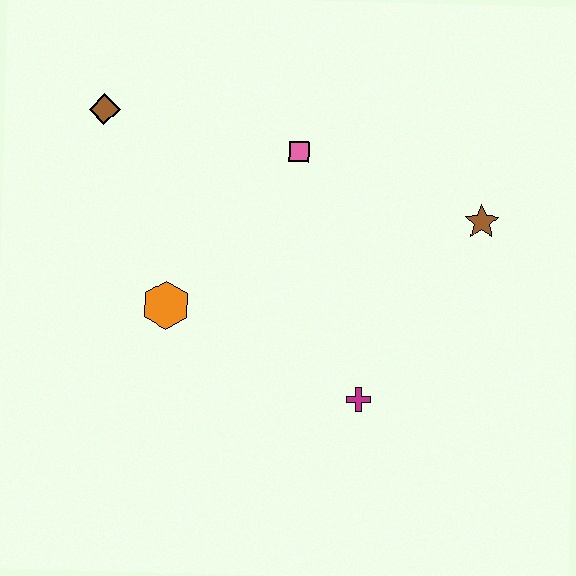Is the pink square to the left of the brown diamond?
No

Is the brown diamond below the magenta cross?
No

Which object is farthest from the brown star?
The brown diamond is farthest from the brown star.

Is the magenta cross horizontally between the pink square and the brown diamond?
No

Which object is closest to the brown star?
The pink square is closest to the brown star.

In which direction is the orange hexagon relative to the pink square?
The orange hexagon is below the pink square.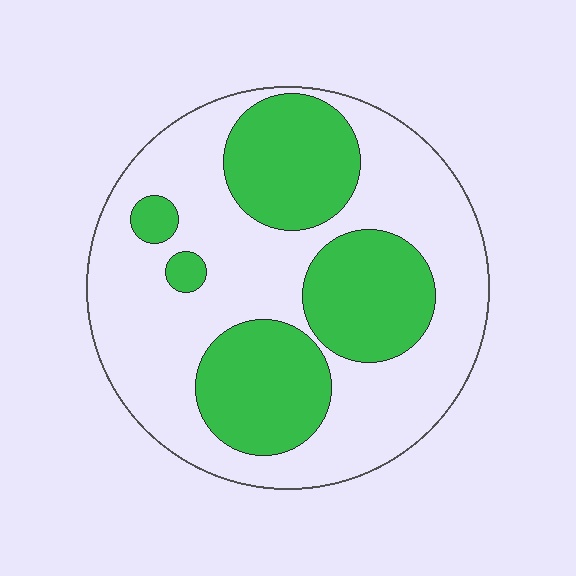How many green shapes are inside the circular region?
5.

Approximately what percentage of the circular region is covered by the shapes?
Approximately 35%.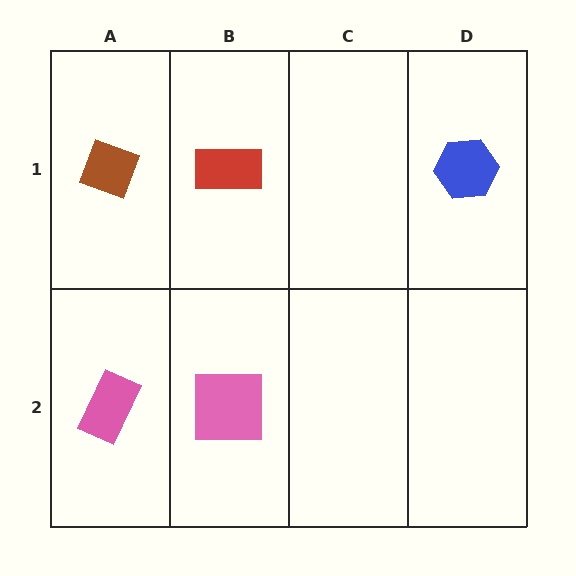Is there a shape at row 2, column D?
No, that cell is empty.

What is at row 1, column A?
A brown diamond.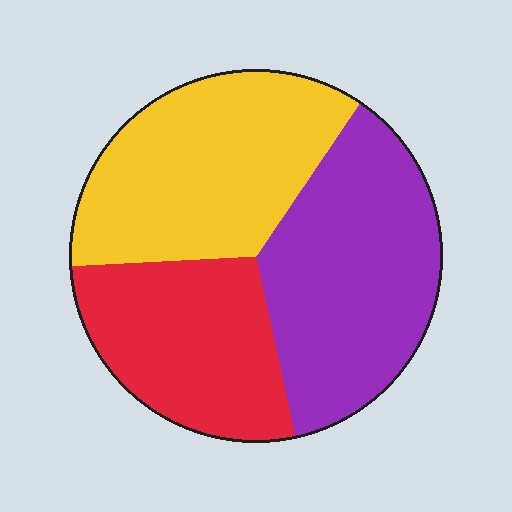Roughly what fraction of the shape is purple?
Purple covers 37% of the shape.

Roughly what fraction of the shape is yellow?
Yellow covers 36% of the shape.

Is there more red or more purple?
Purple.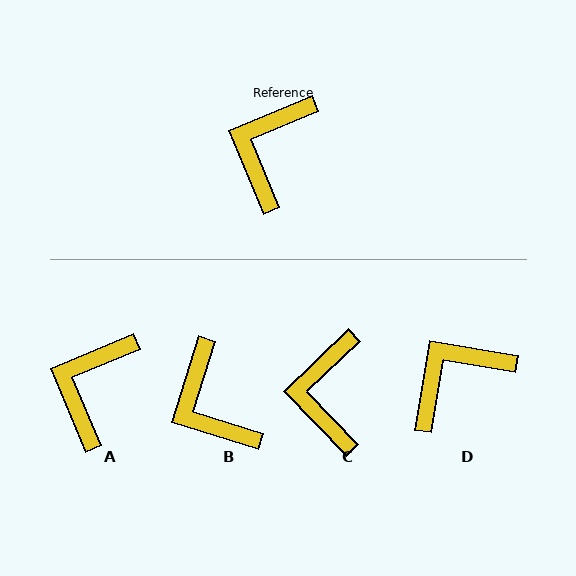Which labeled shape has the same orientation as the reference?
A.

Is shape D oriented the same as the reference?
No, it is off by about 32 degrees.